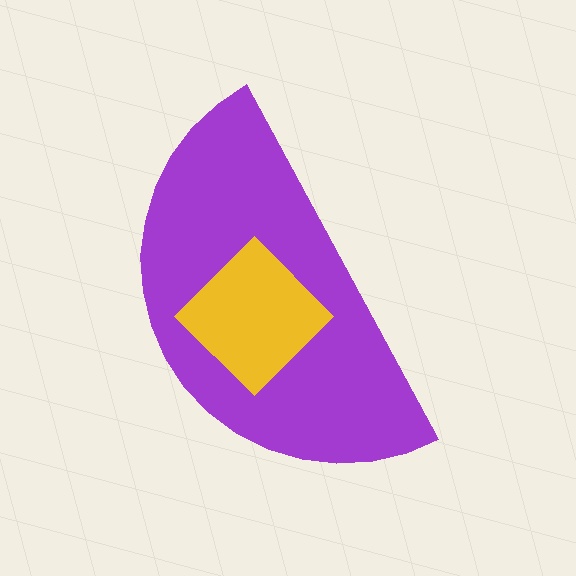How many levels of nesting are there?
2.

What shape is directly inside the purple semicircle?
The yellow diamond.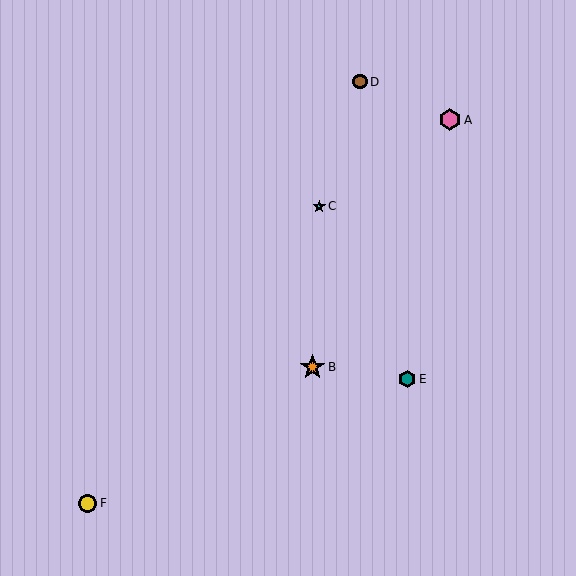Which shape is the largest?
The orange star (labeled B) is the largest.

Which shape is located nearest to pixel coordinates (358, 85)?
The brown circle (labeled D) at (360, 82) is nearest to that location.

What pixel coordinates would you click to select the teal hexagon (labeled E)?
Click at (407, 379) to select the teal hexagon E.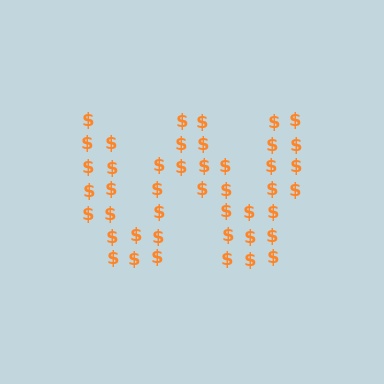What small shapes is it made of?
It is made of small dollar signs.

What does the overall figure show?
The overall figure shows the letter W.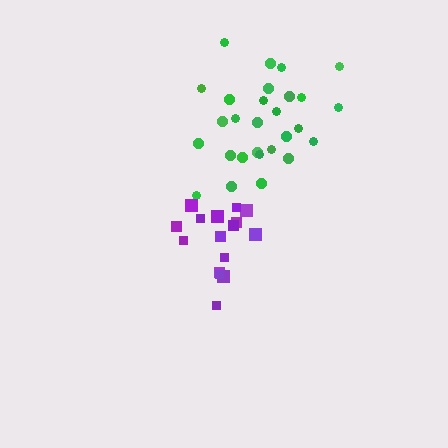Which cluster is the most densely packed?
Purple.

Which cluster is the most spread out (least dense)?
Green.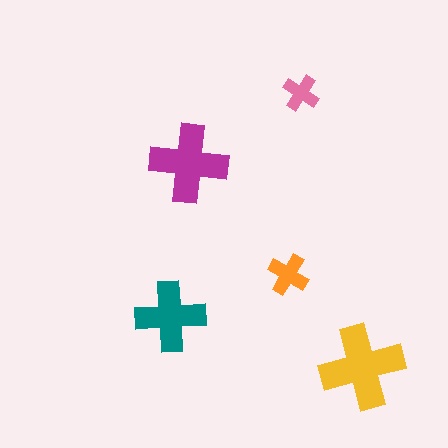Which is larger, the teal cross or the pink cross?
The teal one.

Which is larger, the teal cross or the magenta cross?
The magenta one.